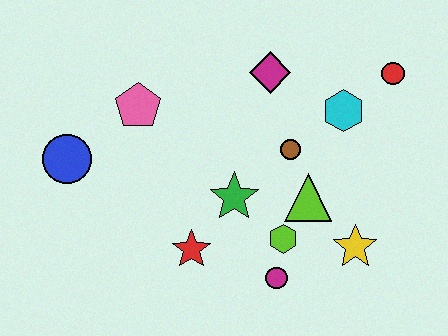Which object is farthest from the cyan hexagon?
The blue circle is farthest from the cyan hexagon.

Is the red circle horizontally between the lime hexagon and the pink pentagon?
No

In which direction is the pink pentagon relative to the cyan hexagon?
The pink pentagon is to the left of the cyan hexagon.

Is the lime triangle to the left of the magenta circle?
No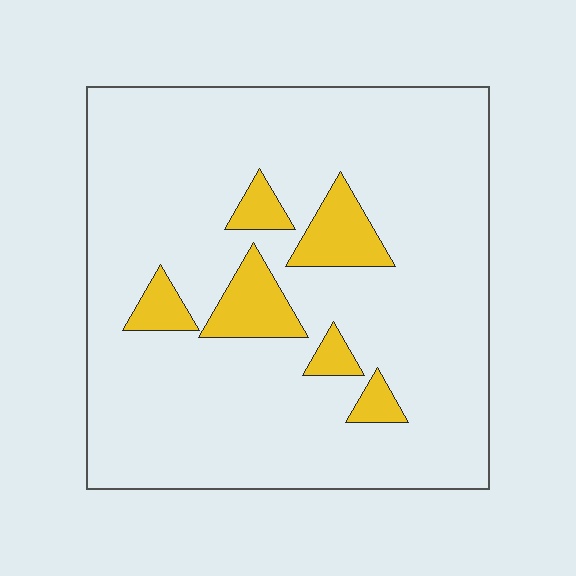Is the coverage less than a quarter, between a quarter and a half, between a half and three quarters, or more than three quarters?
Less than a quarter.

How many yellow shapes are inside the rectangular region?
6.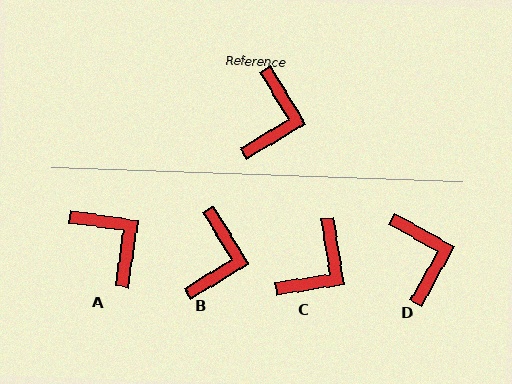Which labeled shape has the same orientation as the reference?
B.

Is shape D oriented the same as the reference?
No, it is off by about 30 degrees.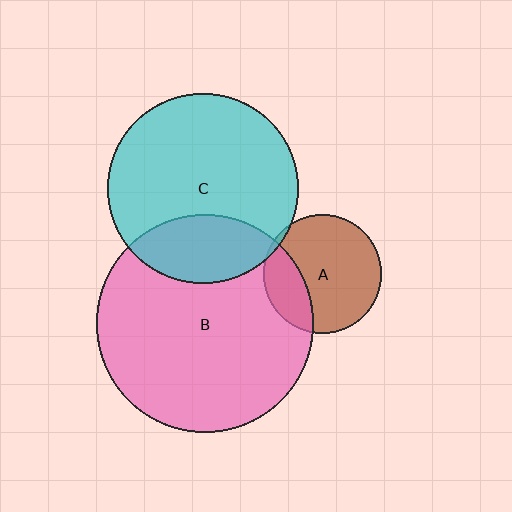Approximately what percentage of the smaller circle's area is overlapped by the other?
Approximately 25%.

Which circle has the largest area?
Circle B (pink).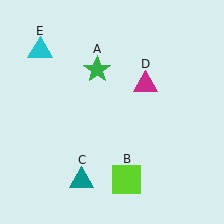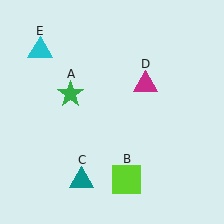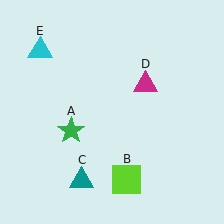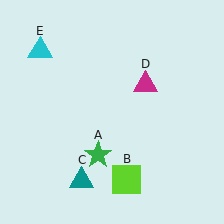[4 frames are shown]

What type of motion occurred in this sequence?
The green star (object A) rotated counterclockwise around the center of the scene.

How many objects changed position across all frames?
1 object changed position: green star (object A).